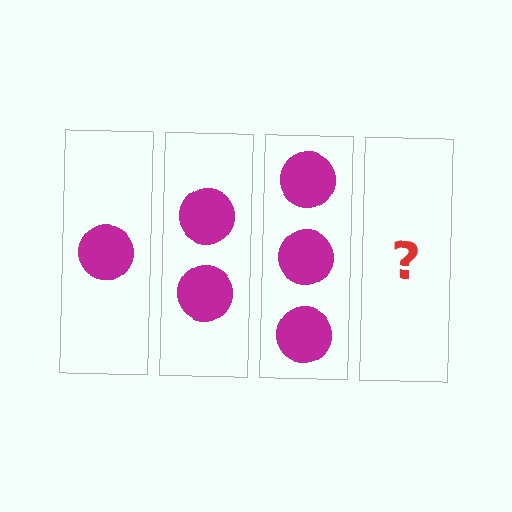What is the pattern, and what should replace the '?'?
The pattern is that each step adds one more circle. The '?' should be 4 circles.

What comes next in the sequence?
The next element should be 4 circles.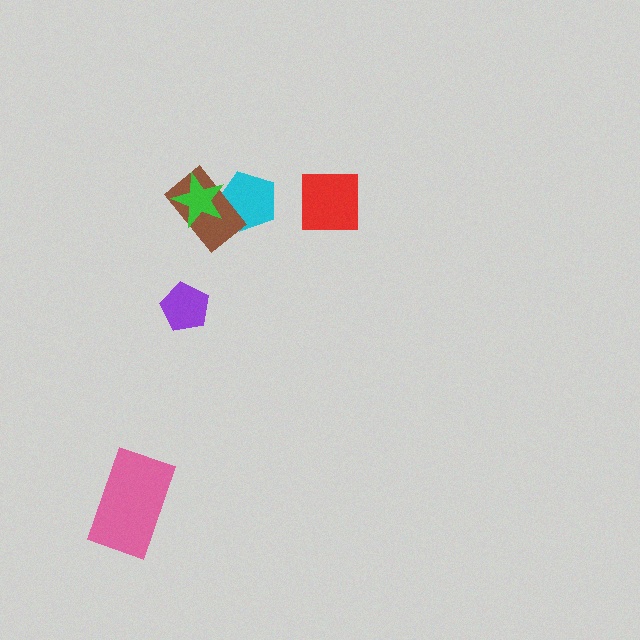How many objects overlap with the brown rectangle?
2 objects overlap with the brown rectangle.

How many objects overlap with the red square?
0 objects overlap with the red square.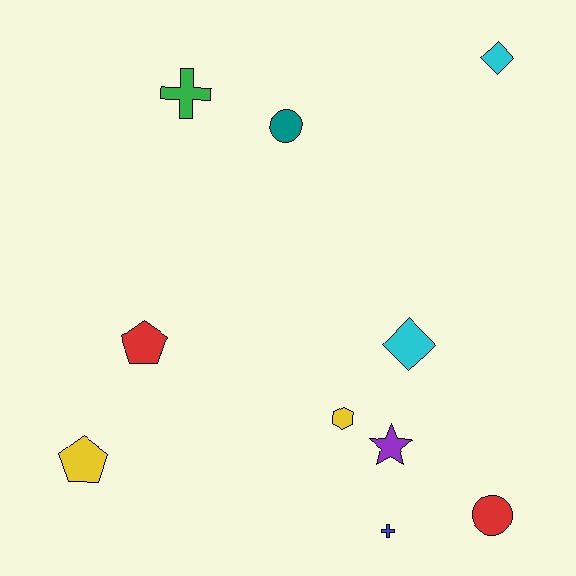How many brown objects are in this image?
There are no brown objects.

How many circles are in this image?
There are 2 circles.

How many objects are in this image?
There are 10 objects.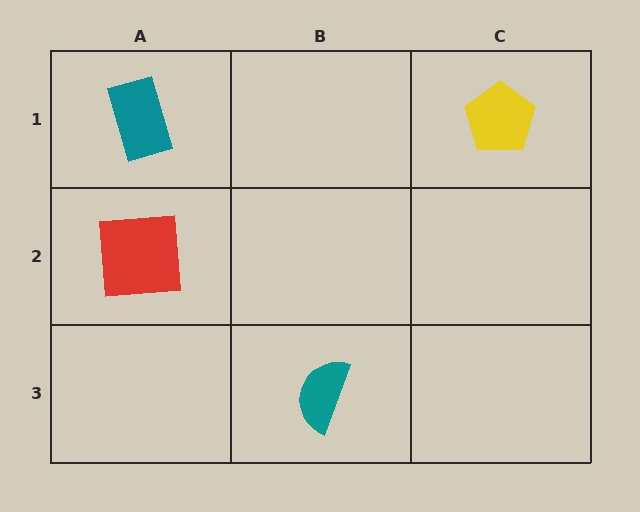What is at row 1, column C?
A yellow pentagon.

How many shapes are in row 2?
1 shape.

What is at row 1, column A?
A teal rectangle.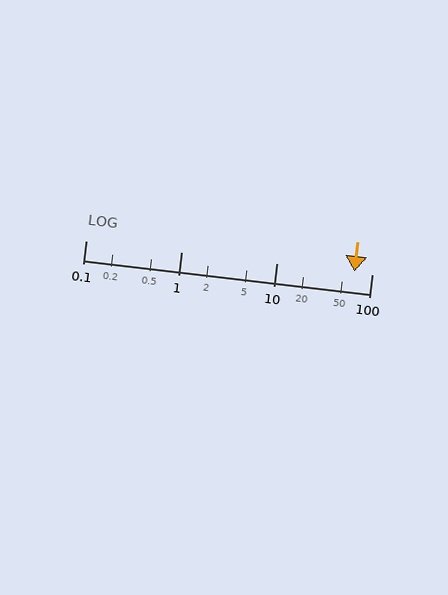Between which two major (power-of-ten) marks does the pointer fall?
The pointer is between 10 and 100.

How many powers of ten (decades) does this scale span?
The scale spans 3 decades, from 0.1 to 100.